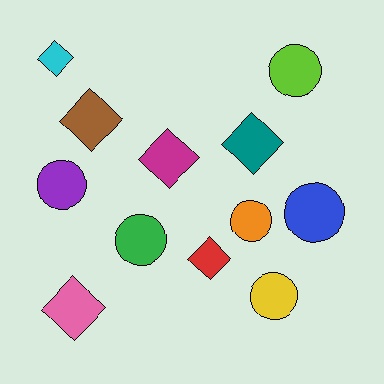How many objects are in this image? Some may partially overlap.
There are 12 objects.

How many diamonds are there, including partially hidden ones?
There are 6 diamonds.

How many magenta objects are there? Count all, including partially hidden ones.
There is 1 magenta object.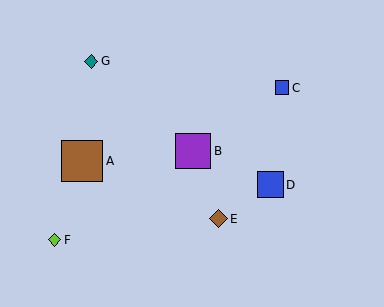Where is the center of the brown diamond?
The center of the brown diamond is at (218, 219).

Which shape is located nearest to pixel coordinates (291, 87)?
The blue square (labeled C) at (282, 88) is nearest to that location.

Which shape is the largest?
The brown square (labeled A) is the largest.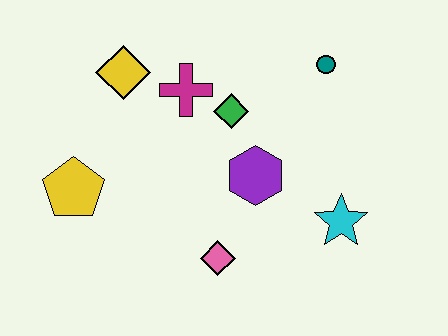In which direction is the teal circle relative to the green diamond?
The teal circle is to the right of the green diamond.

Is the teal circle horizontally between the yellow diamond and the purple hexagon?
No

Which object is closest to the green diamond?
The magenta cross is closest to the green diamond.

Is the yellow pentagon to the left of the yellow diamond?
Yes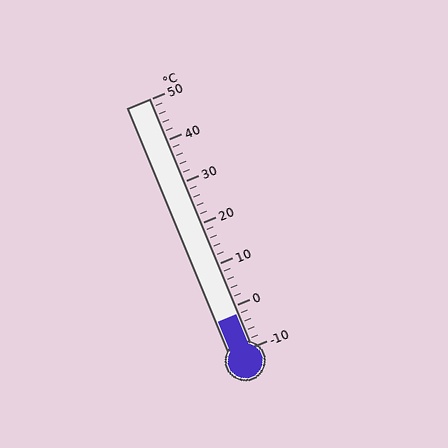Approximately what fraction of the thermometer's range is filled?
The thermometer is filled to approximately 15% of its range.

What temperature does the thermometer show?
The thermometer shows approximately -2°C.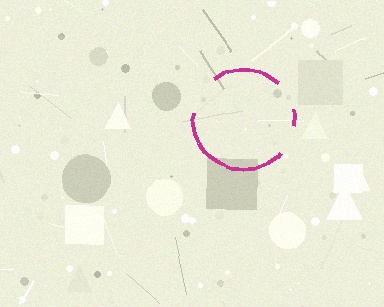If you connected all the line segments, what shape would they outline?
They would outline a circle.